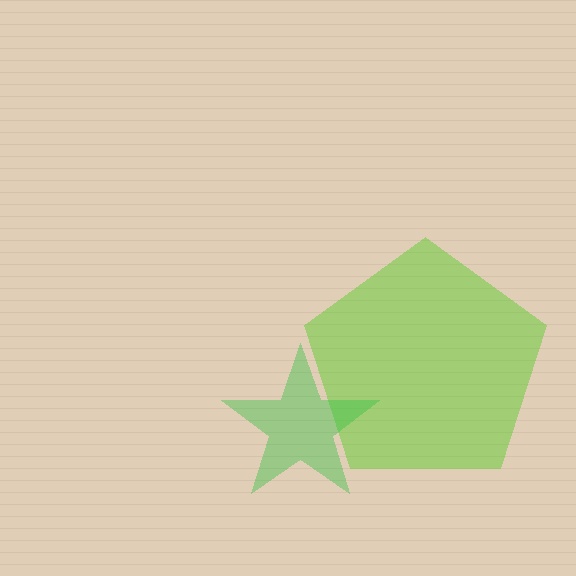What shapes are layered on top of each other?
The layered shapes are: a lime pentagon, a green star.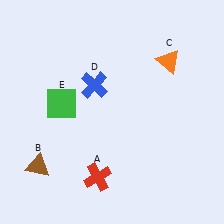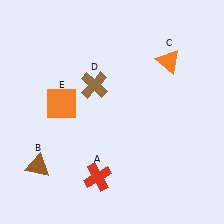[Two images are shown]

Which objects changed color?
D changed from blue to brown. E changed from green to orange.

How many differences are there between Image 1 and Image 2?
There are 2 differences between the two images.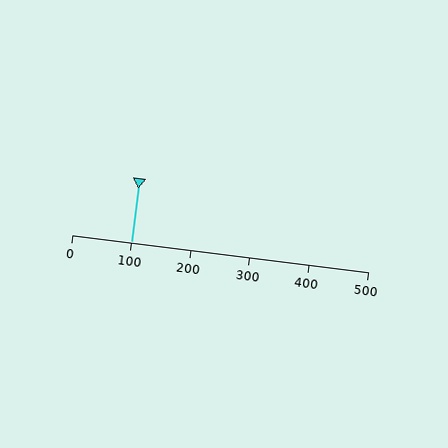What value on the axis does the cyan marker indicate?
The marker indicates approximately 100.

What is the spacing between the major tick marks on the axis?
The major ticks are spaced 100 apart.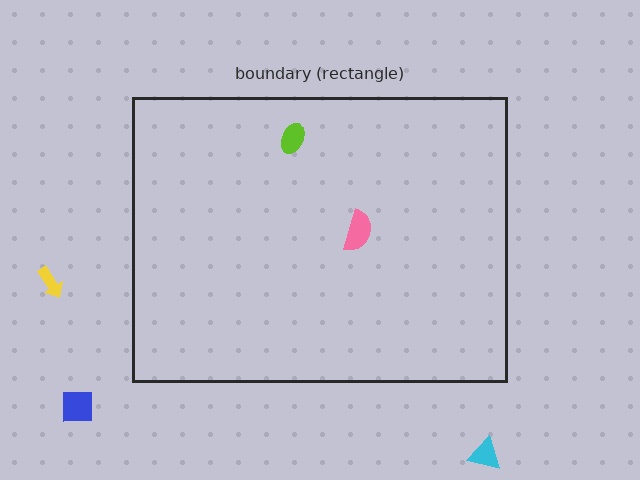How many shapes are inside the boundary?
2 inside, 3 outside.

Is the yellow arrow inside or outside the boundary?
Outside.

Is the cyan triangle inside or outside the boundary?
Outside.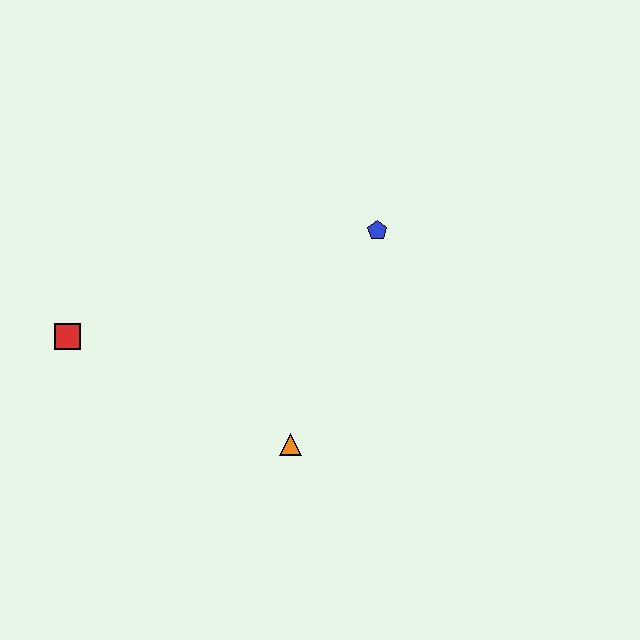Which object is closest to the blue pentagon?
The orange triangle is closest to the blue pentagon.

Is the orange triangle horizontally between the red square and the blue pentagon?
Yes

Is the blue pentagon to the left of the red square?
No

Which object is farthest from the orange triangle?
The red square is farthest from the orange triangle.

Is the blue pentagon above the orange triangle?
Yes